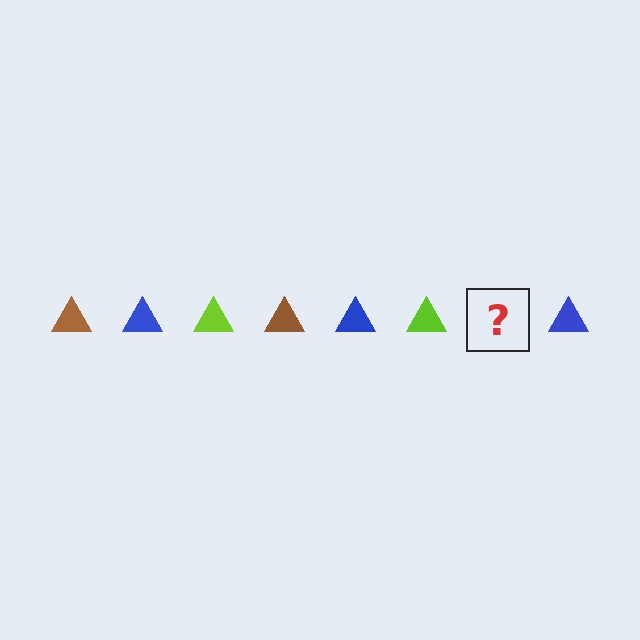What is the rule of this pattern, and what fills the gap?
The rule is that the pattern cycles through brown, blue, lime triangles. The gap should be filled with a brown triangle.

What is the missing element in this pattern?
The missing element is a brown triangle.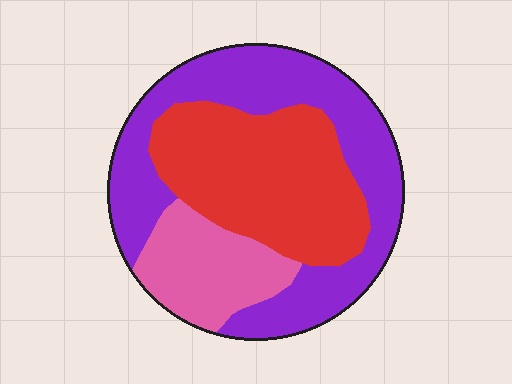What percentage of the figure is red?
Red covers around 35% of the figure.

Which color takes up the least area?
Pink, at roughly 20%.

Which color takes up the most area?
Purple, at roughly 45%.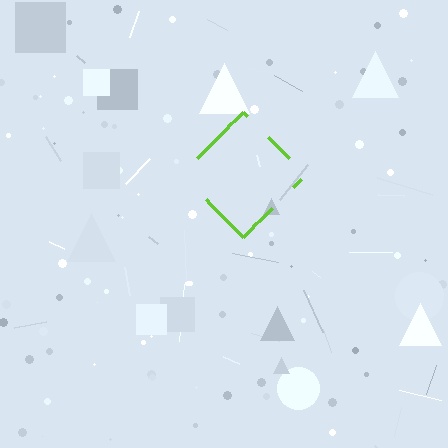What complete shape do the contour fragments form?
The contour fragments form a diamond.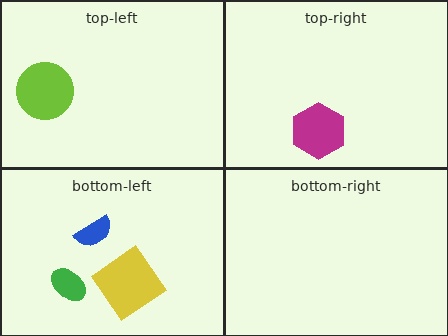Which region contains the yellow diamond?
The bottom-left region.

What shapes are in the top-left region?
The lime circle.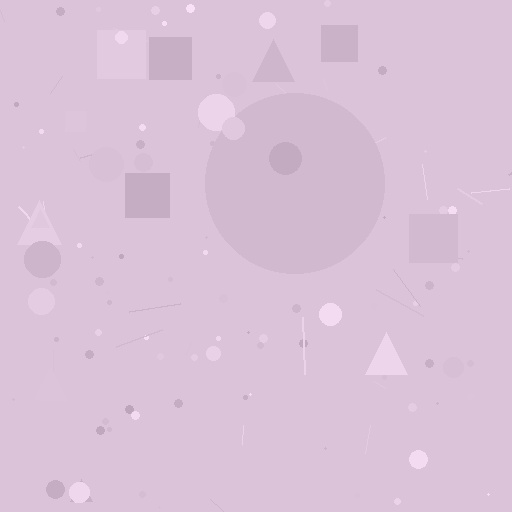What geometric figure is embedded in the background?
A circle is embedded in the background.